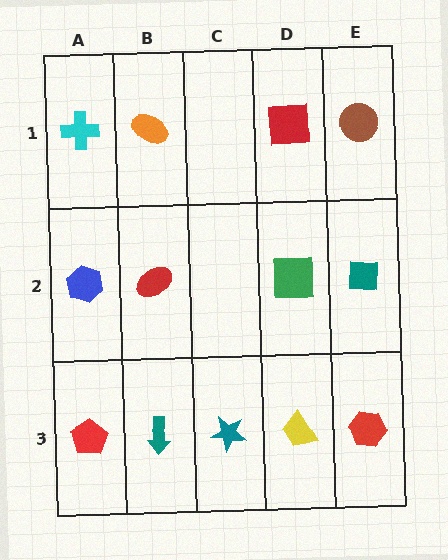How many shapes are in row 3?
5 shapes.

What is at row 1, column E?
A brown circle.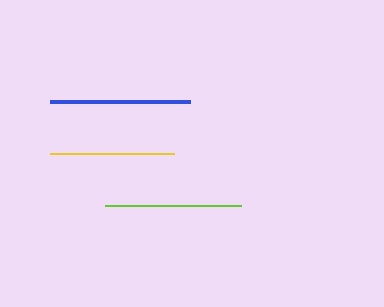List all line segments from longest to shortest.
From longest to shortest: blue, lime, yellow.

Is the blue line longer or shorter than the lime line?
The blue line is longer than the lime line.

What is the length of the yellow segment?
The yellow segment is approximately 124 pixels long.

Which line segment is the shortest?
The yellow line is the shortest at approximately 124 pixels.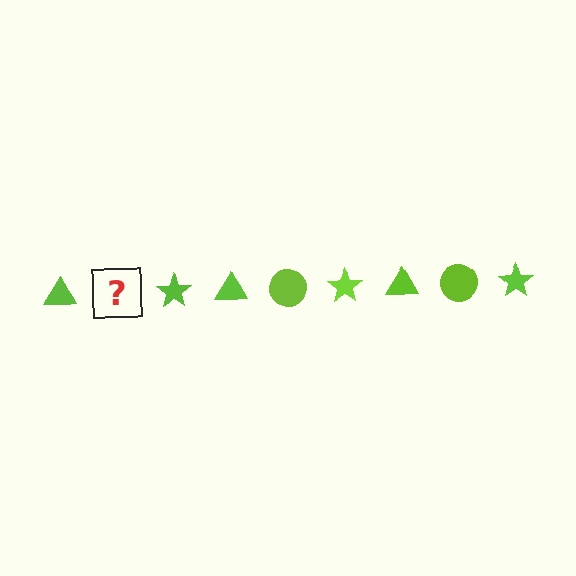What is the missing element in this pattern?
The missing element is a lime circle.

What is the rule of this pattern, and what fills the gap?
The rule is that the pattern cycles through triangle, circle, star shapes in lime. The gap should be filled with a lime circle.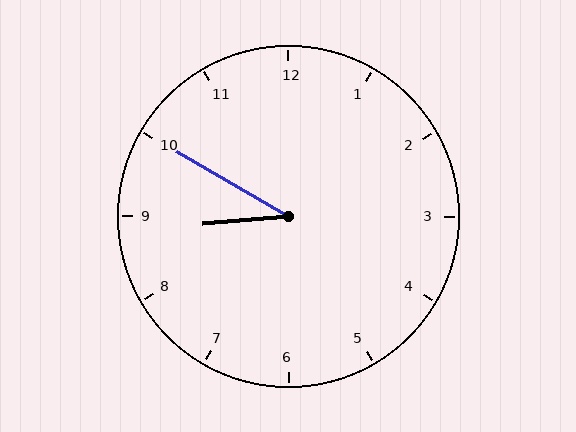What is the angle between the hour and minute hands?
Approximately 35 degrees.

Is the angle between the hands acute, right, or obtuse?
It is acute.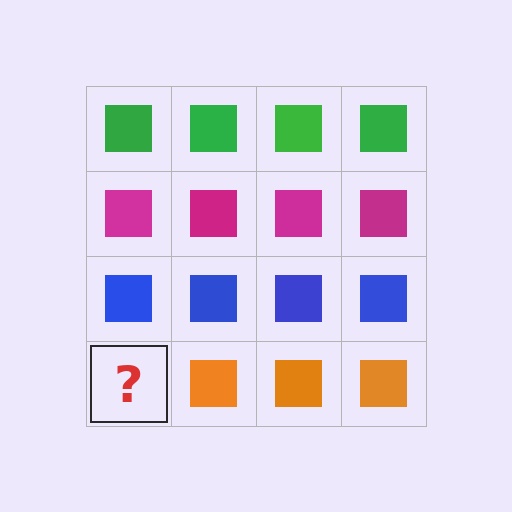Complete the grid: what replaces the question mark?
The question mark should be replaced with an orange square.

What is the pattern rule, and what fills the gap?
The rule is that each row has a consistent color. The gap should be filled with an orange square.